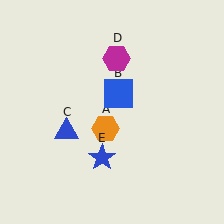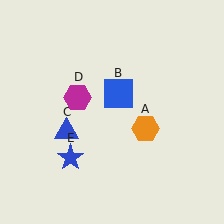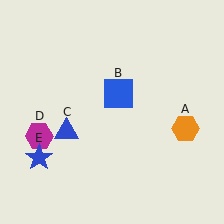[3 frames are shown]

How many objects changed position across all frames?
3 objects changed position: orange hexagon (object A), magenta hexagon (object D), blue star (object E).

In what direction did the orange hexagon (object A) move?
The orange hexagon (object A) moved right.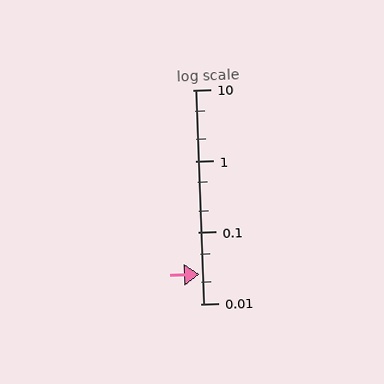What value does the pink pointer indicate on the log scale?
The pointer indicates approximately 0.026.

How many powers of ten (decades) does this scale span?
The scale spans 3 decades, from 0.01 to 10.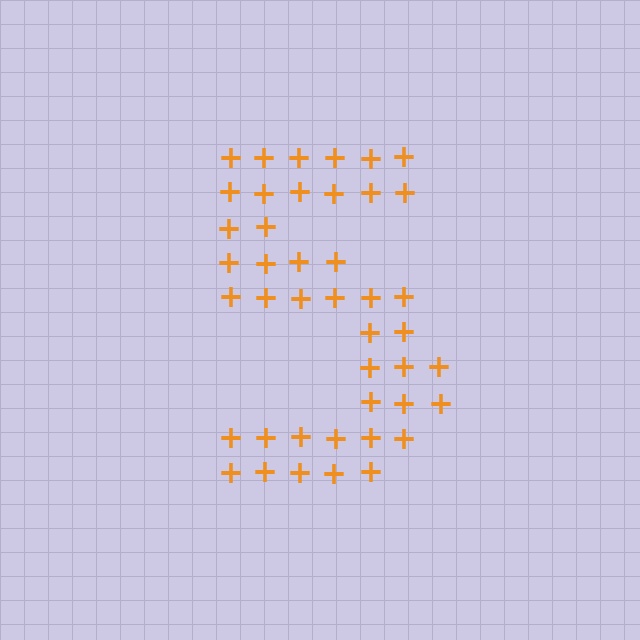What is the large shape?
The large shape is the digit 5.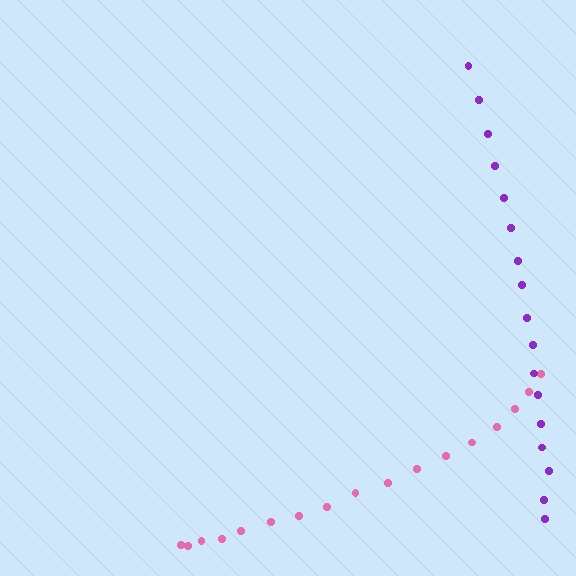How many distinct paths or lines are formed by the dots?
There are 2 distinct paths.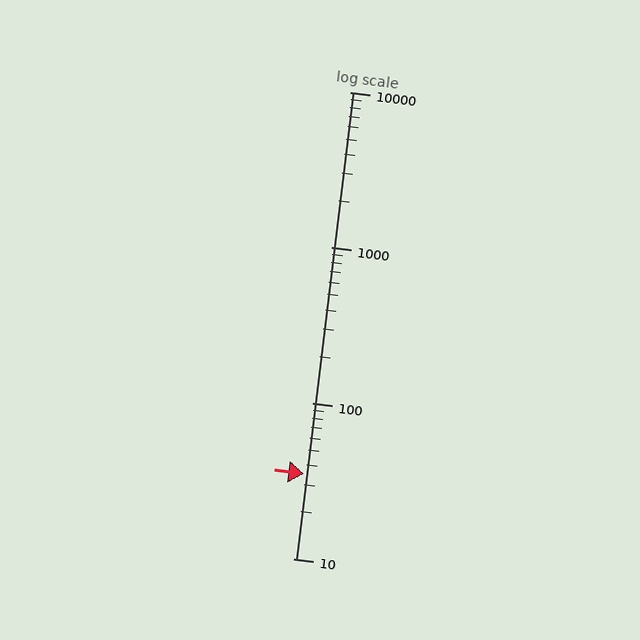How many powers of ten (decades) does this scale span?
The scale spans 3 decades, from 10 to 10000.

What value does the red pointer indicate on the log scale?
The pointer indicates approximately 35.